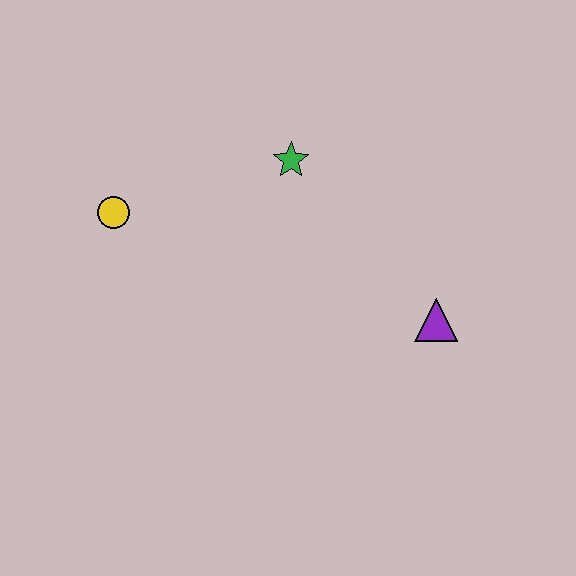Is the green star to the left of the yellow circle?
No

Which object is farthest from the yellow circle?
The purple triangle is farthest from the yellow circle.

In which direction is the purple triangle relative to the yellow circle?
The purple triangle is to the right of the yellow circle.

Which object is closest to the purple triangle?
The green star is closest to the purple triangle.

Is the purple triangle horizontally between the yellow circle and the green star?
No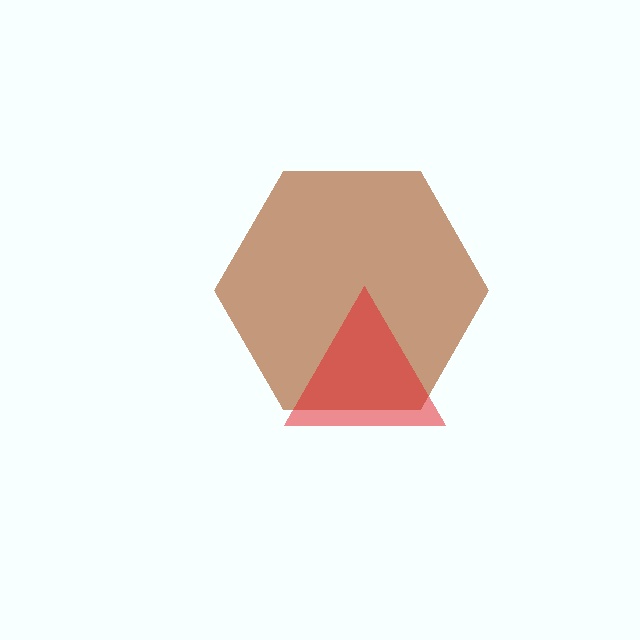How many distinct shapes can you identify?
There are 2 distinct shapes: a brown hexagon, a red triangle.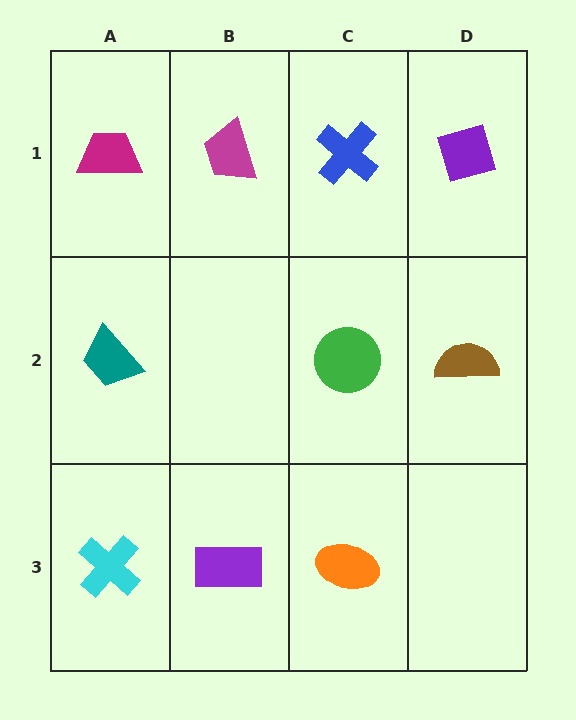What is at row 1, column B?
A magenta trapezoid.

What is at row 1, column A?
A magenta trapezoid.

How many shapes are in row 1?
4 shapes.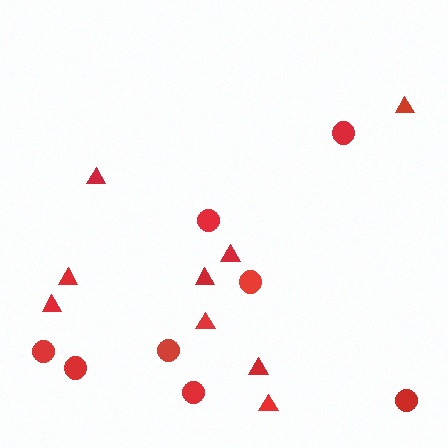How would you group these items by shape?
There are 2 groups: one group of triangles (9) and one group of circles (8).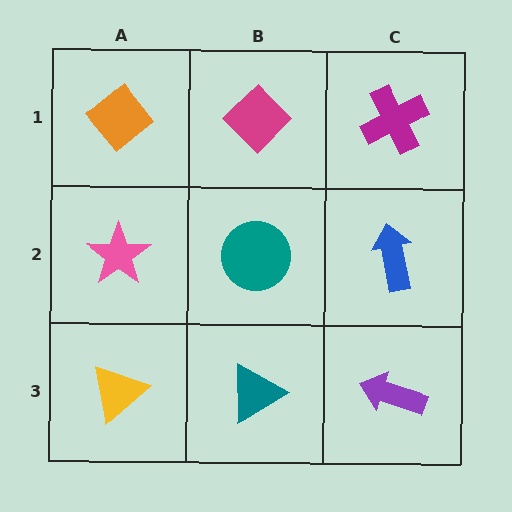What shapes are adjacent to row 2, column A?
An orange diamond (row 1, column A), a yellow triangle (row 3, column A), a teal circle (row 2, column B).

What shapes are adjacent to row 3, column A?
A pink star (row 2, column A), a teal triangle (row 3, column B).